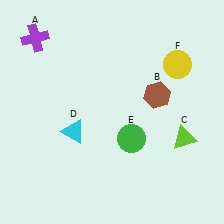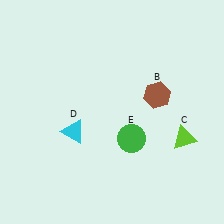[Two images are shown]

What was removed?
The purple cross (A), the yellow circle (F) were removed in Image 2.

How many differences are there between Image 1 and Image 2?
There are 2 differences between the two images.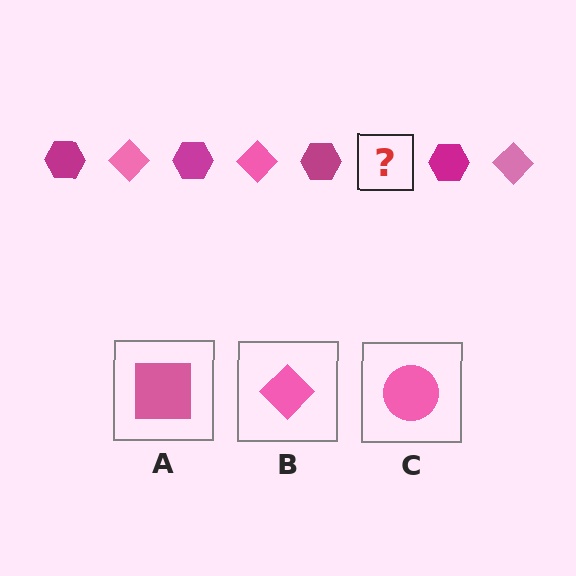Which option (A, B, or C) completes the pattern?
B.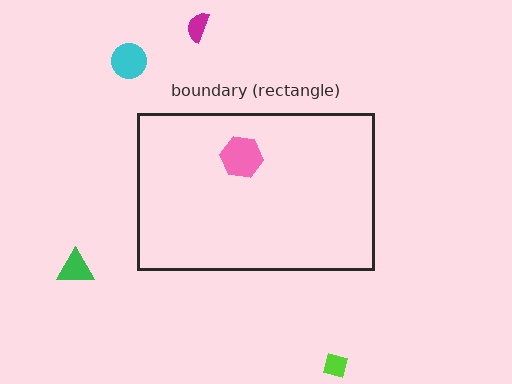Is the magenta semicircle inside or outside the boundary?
Outside.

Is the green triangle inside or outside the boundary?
Outside.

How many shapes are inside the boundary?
1 inside, 4 outside.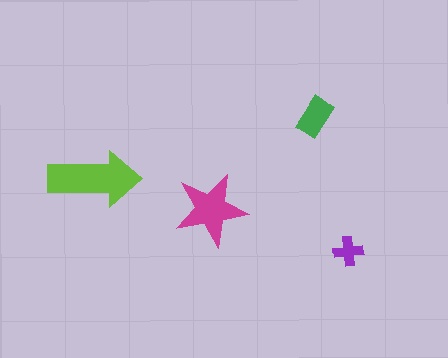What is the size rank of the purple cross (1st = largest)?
4th.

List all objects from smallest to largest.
The purple cross, the green rectangle, the magenta star, the lime arrow.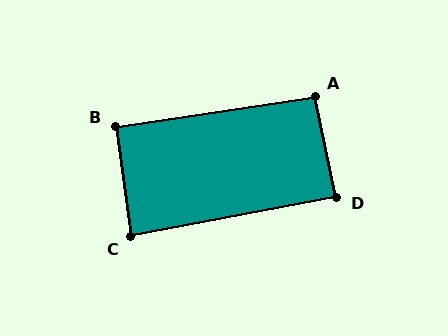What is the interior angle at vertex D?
Approximately 89 degrees (approximately right).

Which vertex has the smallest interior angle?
C, at approximately 87 degrees.